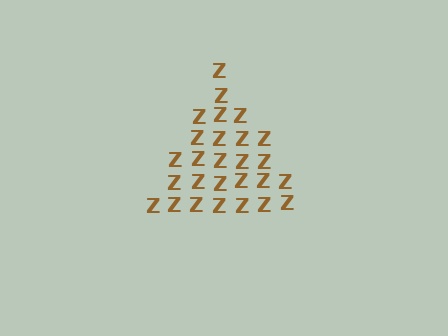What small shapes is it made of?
It is made of small letter Z's.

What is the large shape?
The large shape is a triangle.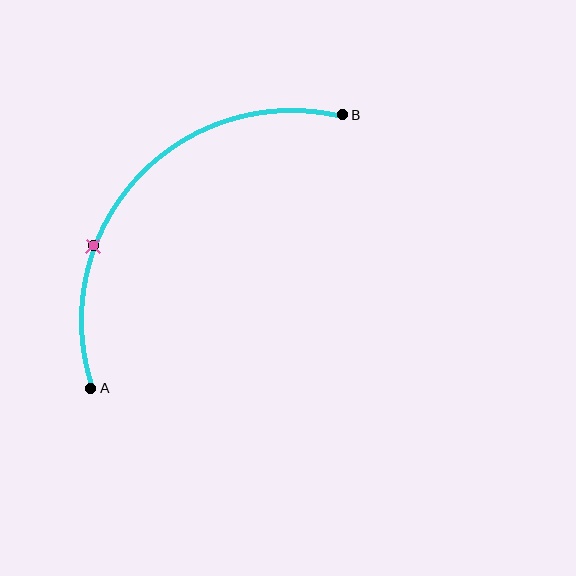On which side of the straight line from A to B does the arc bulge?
The arc bulges above and to the left of the straight line connecting A and B.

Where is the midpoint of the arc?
The arc midpoint is the point on the curve farthest from the straight line joining A and B. It sits above and to the left of that line.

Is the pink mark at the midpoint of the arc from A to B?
No. The pink mark lies on the arc but is closer to endpoint A. The arc midpoint would be at the point on the curve equidistant along the arc from both A and B.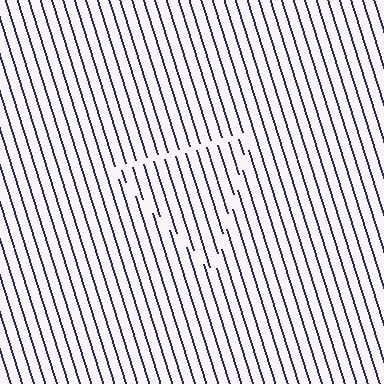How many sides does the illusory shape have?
3 sides — the line-ends trace a triangle.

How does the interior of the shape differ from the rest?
The interior of the shape contains the same grating, shifted by half a period — the contour is defined by the phase discontinuity where line-ends from the inner and outer gratings abut.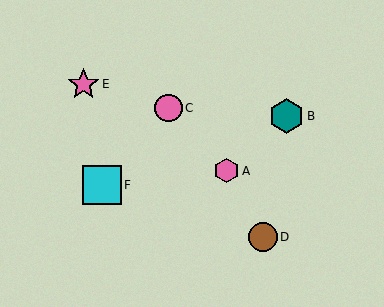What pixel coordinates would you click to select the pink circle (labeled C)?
Click at (168, 108) to select the pink circle C.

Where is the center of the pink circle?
The center of the pink circle is at (168, 108).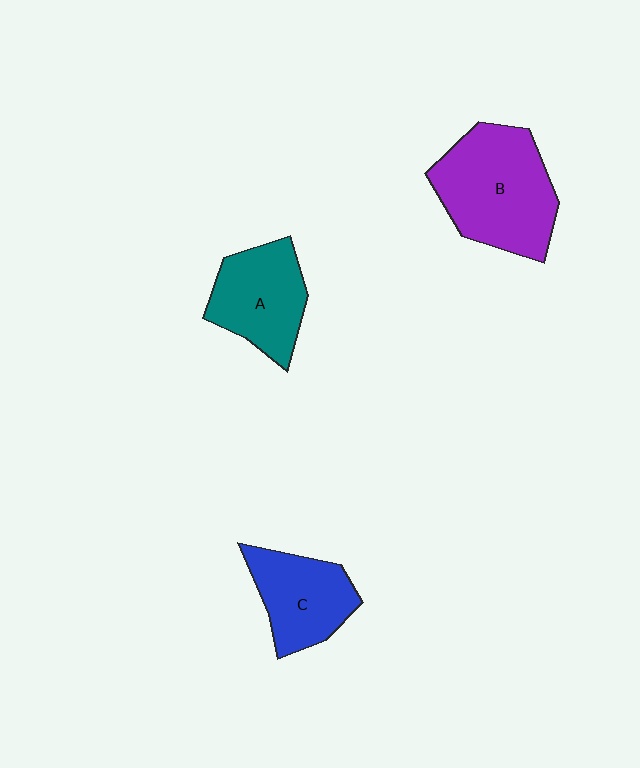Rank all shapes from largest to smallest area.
From largest to smallest: B (purple), A (teal), C (blue).